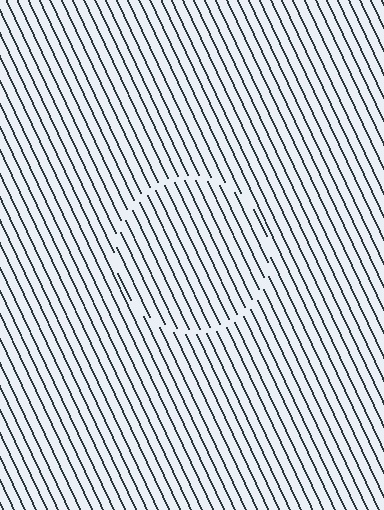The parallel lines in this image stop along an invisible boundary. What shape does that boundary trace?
An illusory circle. The interior of the shape contains the same grating, shifted by half a period — the contour is defined by the phase discontinuity where line-ends from the inner and outer gratings abut.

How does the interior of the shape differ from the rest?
The interior of the shape contains the same grating, shifted by half a period — the contour is defined by the phase discontinuity where line-ends from the inner and outer gratings abut.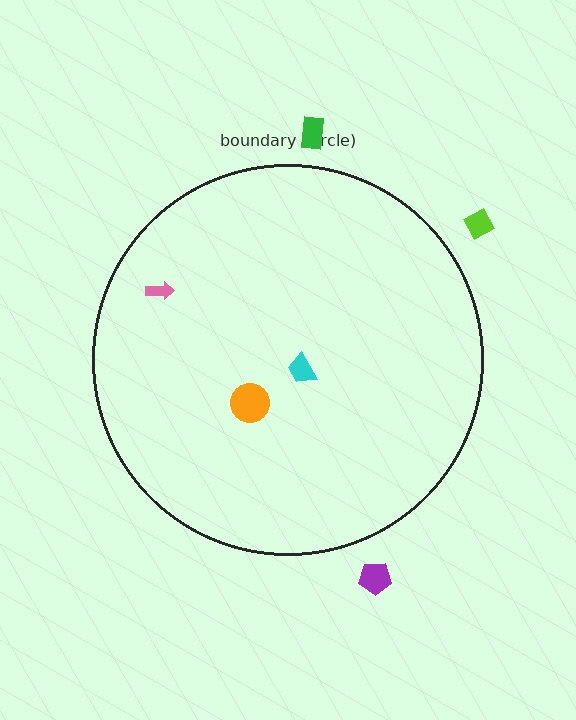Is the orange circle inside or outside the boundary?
Inside.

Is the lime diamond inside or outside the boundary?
Outside.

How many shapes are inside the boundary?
3 inside, 3 outside.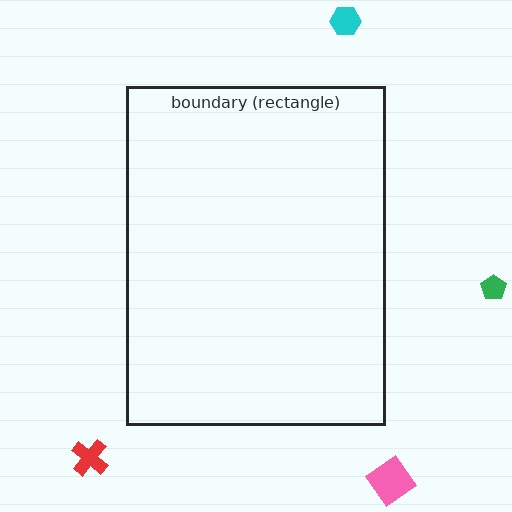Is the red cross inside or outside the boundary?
Outside.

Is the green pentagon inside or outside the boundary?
Outside.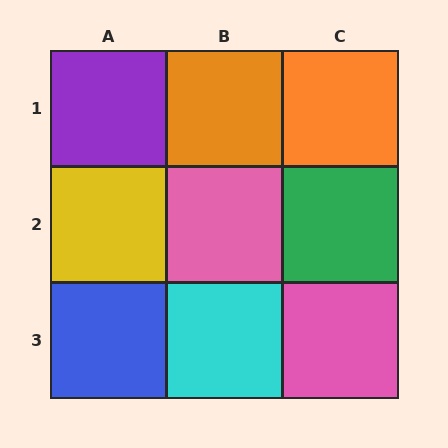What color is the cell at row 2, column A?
Yellow.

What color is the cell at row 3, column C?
Pink.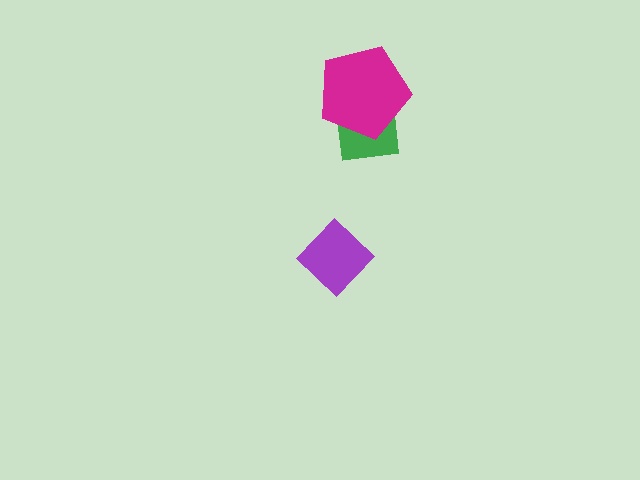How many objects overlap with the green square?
1 object overlaps with the green square.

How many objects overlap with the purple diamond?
0 objects overlap with the purple diamond.